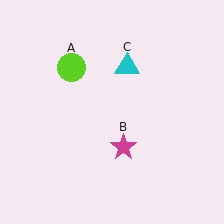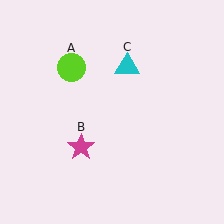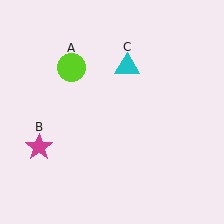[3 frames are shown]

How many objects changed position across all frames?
1 object changed position: magenta star (object B).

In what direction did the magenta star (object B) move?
The magenta star (object B) moved left.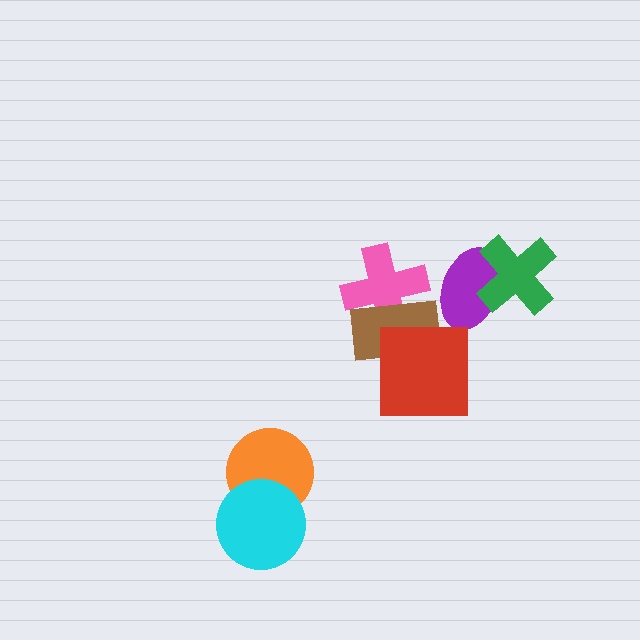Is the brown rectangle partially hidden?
Yes, it is partially covered by another shape.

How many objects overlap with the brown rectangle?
2 objects overlap with the brown rectangle.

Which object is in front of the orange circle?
The cyan circle is in front of the orange circle.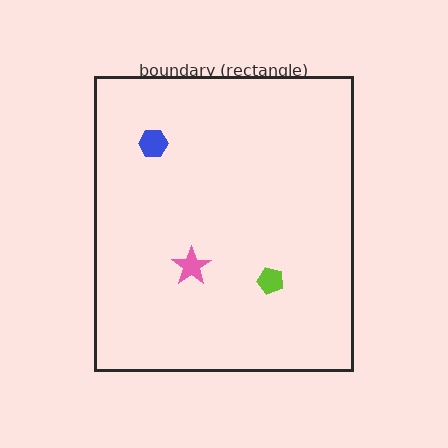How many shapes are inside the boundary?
3 inside, 0 outside.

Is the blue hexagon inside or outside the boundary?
Inside.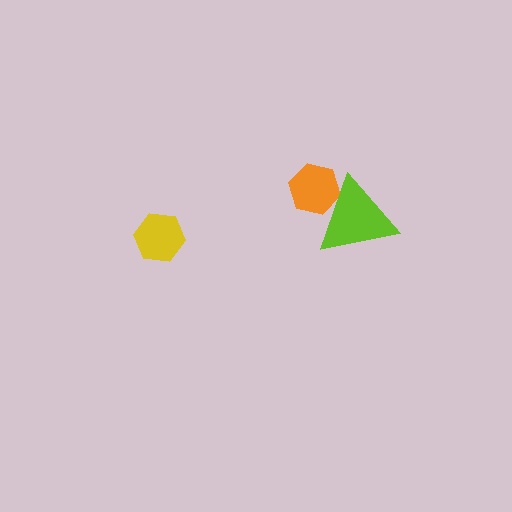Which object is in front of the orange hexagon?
The lime triangle is in front of the orange hexagon.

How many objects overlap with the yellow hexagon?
0 objects overlap with the yellow hexagon.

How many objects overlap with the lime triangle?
1 object overlaps with the lime triangle.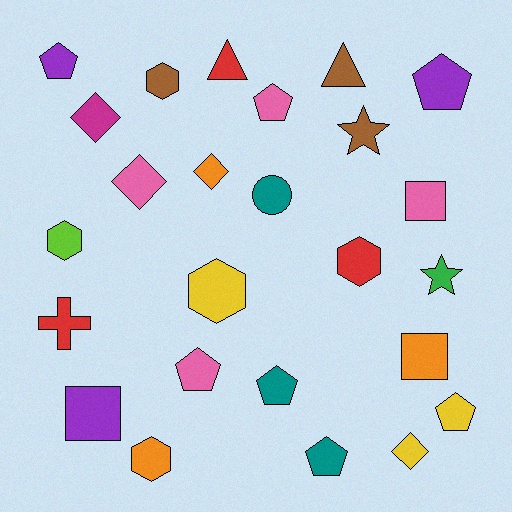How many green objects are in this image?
There is 1 green object.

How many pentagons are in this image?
There are 7 pentagons.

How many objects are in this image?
There are 25 objects.